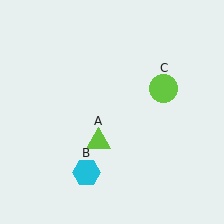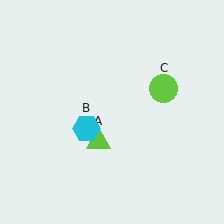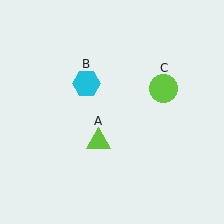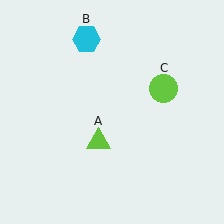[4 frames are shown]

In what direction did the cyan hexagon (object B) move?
The cyan hexagon (object B) moved up.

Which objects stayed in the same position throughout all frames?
Lime triangle (object A) and lime circle (object C) remained stationary.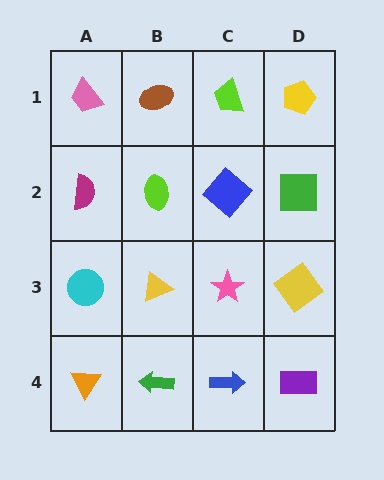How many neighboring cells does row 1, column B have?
3.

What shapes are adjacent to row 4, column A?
A cyan circle (row 3, column A), a green arrow (row 4, column B).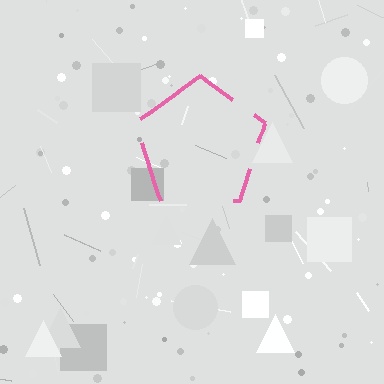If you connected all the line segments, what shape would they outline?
They would outline a pentagon.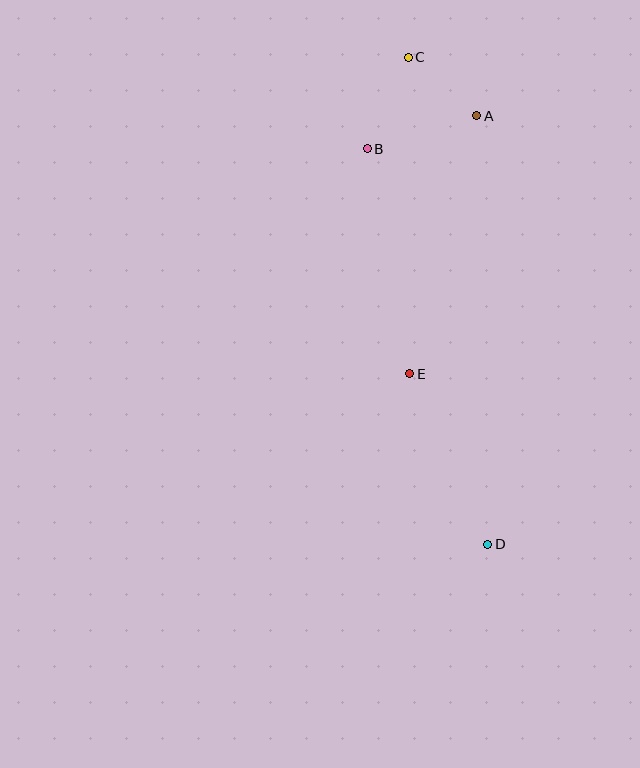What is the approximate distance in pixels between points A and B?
The distance between A and B is approximately 114 pixels.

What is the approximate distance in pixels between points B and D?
The distance between B and D is approximately 413 pixels.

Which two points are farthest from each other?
Points C and D are farthest from each other.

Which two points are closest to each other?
Points A and C are closest to each other.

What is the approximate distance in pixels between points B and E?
The distance between B and E is approximately 229 pixels.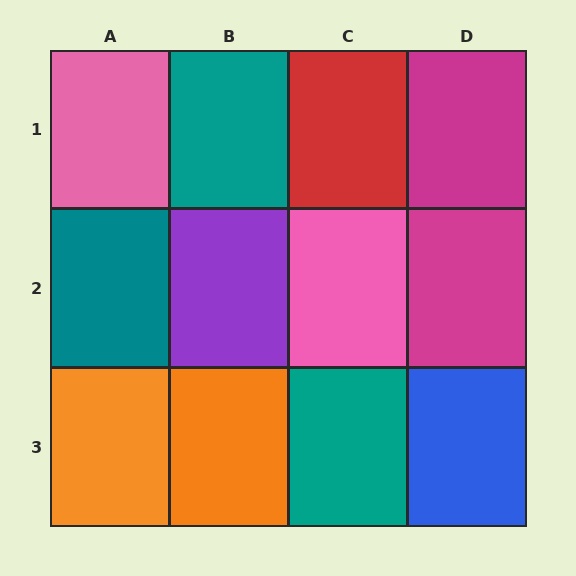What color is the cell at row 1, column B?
Teal.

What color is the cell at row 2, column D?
Magenta.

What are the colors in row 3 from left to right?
Orange, orange, teal, blue.